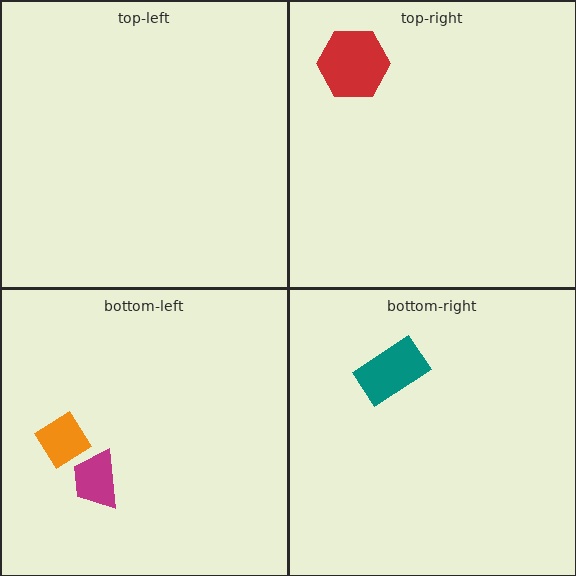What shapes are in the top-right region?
The red hexagon.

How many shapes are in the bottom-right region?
1.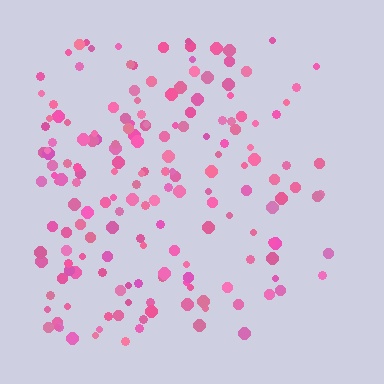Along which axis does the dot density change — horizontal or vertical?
Horizontal.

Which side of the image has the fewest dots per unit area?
The right.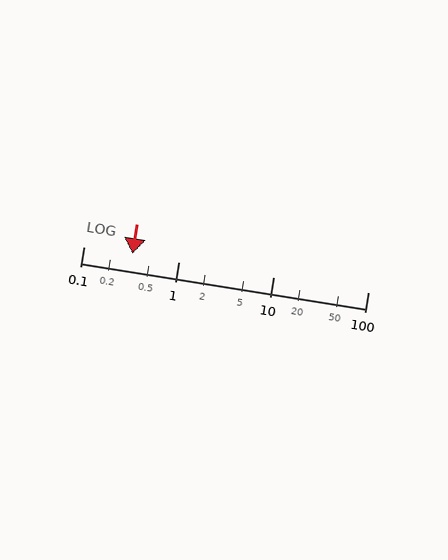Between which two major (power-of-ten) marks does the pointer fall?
The pointer is between 0.1 and 1.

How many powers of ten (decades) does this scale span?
The scale spans 3 decades, from 0.1 to 100.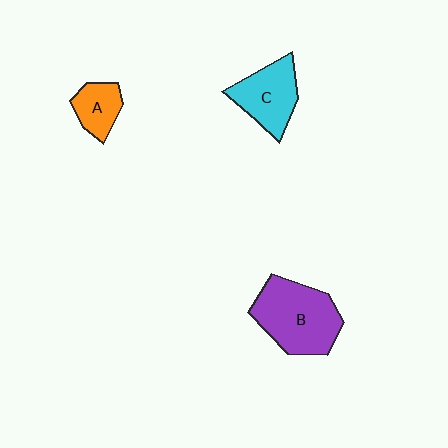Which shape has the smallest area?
Shape A (orange).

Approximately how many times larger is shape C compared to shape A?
Approximately 1.6 times.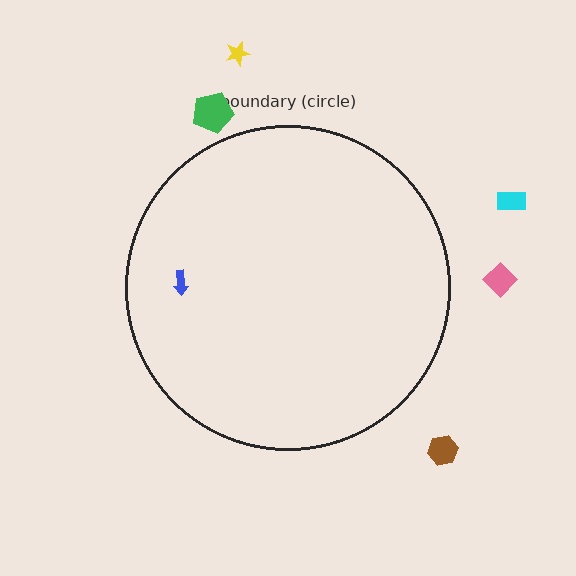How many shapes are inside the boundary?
1 inside, 5 outside.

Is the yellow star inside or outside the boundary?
Outside.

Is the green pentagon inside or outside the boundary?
Outside.